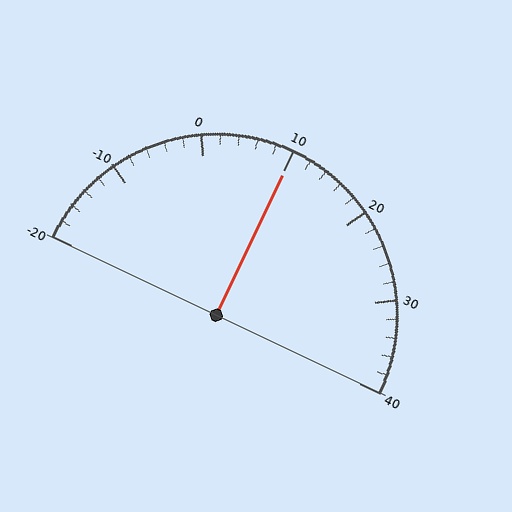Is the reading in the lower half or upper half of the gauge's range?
The reading is in the upper half of the range (-20 to 40).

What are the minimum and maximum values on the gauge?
The gauge ranges from -20 to 40.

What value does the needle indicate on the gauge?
The needle indicates approximately 10.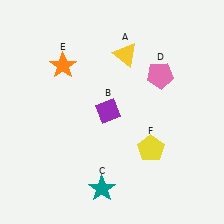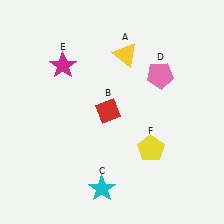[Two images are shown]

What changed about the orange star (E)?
In Image 1, E is orange. In Image 2, it changed to magenta.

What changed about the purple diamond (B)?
In Image 1, B is purple. In Image 2, it changed to red.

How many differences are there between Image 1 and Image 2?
There are 3 differences between the two images.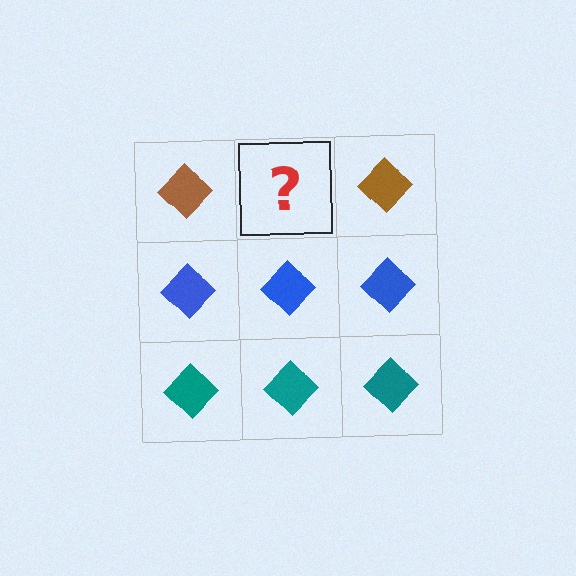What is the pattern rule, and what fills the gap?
The rule is that each row has a consistent color. The gap should be filled with a brown diamond.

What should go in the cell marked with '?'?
The missing cell should contain a brown diamond.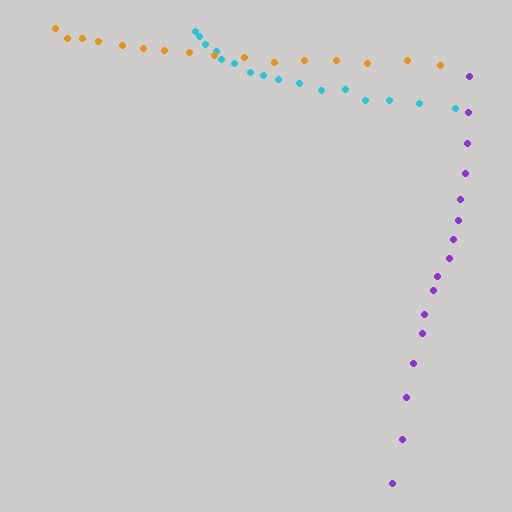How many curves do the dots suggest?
There are 3 distinct paths.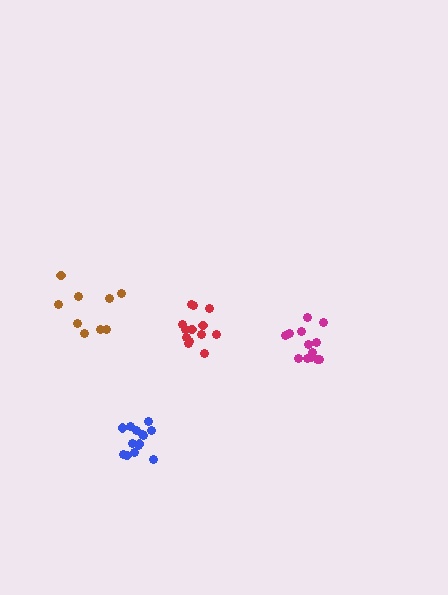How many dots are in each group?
Group 1: 9 dots, Group 2: 13 dots, Group 3: 14 dots, Group 4: 13 dots (49 total).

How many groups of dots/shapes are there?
There are 4 groups.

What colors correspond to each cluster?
The clusters are colored: brown, magenta, blue, red.